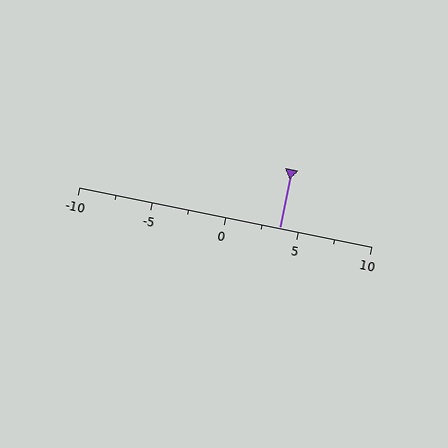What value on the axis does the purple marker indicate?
The marker indicates approximately 3.8.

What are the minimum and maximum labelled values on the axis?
The axis runs from -10 to 10.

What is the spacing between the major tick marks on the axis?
The major ticks are spaced 5 apart.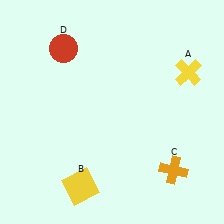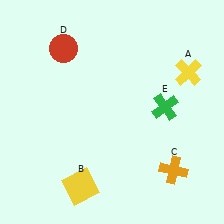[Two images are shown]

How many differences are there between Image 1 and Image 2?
There is 1 difference between the two images.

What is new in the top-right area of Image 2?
A green cross (E) was added in the top-right area of Image 2.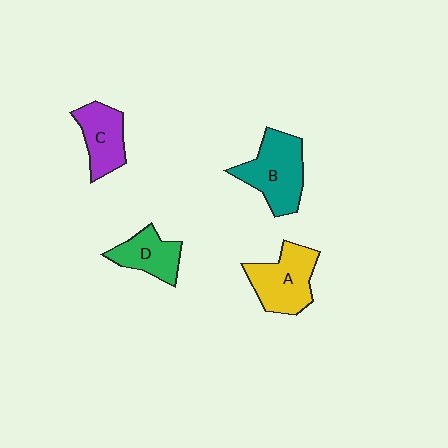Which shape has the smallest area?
Shape D (green).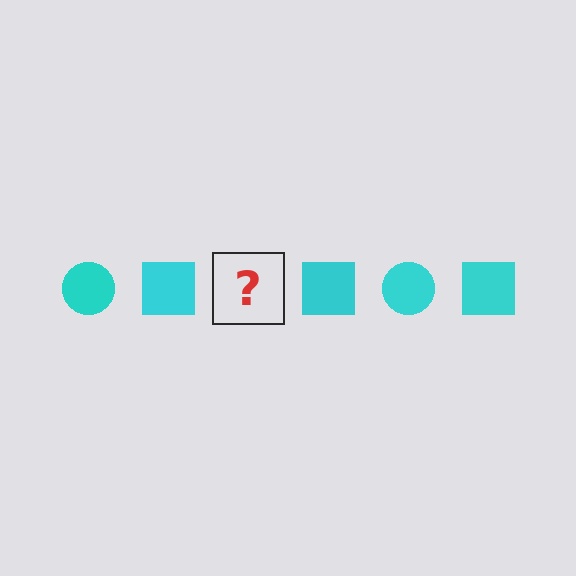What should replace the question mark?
The question mark should be replaced with a cyan circle.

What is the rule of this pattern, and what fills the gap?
The rule is that the pattern cycles through circle, square shapes in cyan. The gap should be filled with a cyan circle.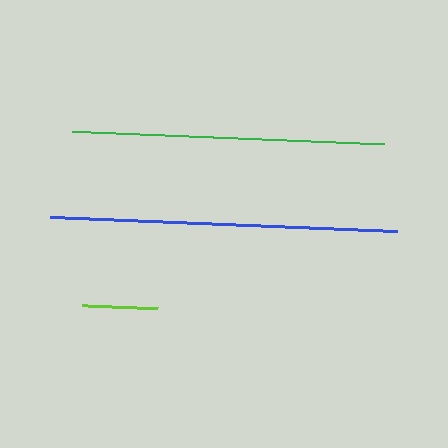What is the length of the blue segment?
The blue segment is approximately 347 pixels long.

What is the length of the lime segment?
The lime segment is approximately 76 pixels long.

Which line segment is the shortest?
The lime line is the shortest at approximately 76 pixels.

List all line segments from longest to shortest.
From longest to shortest: blue, green, lime.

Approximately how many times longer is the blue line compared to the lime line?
The blue line is approximately 4.5 times the length of the lime line.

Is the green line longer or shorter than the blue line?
The blue line is longer than the green line.